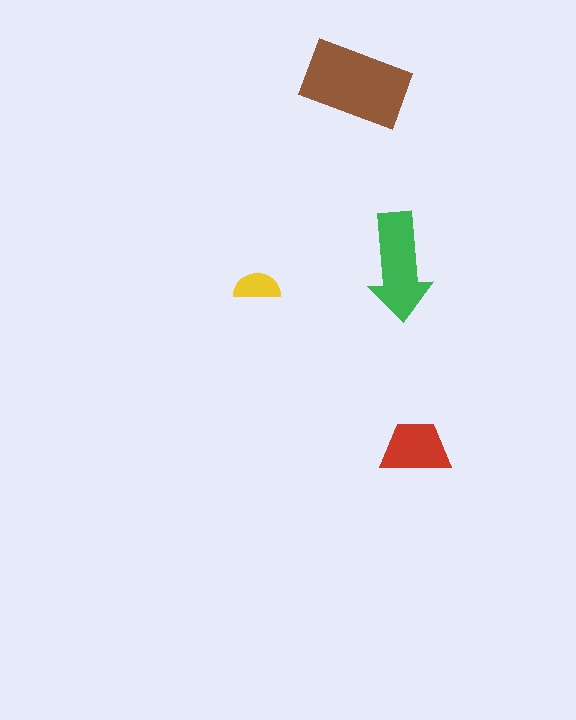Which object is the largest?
The brown rectangle.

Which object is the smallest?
The yellow semicircle.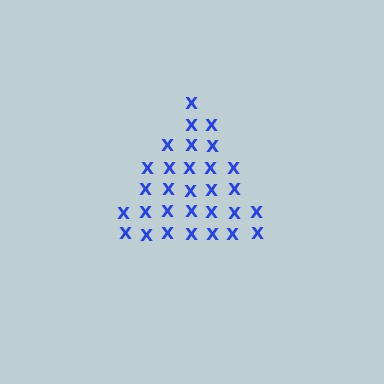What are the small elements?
The small elements are letter X's.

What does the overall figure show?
The overall figure shows a triangle.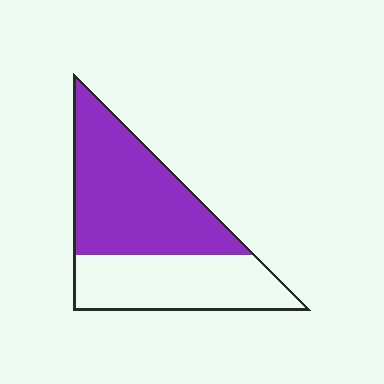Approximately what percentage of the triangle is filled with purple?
Approximately 60%.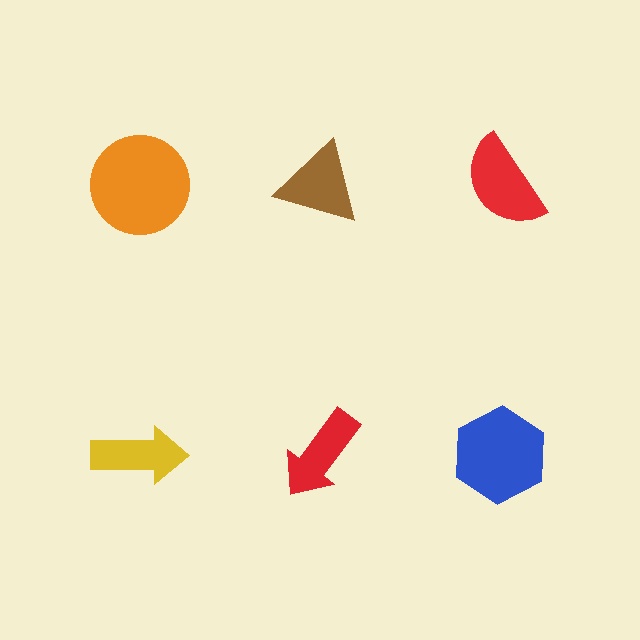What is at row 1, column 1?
An orange circle.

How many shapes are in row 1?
3 shapes.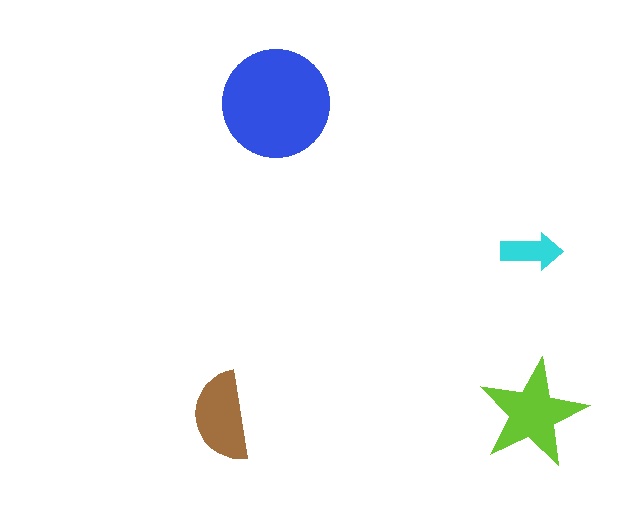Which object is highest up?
The blue circle is topmost.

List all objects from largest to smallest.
The blue circle, the lime star, the brown semicircle, the cyan arrow.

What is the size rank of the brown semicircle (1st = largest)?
3rd.